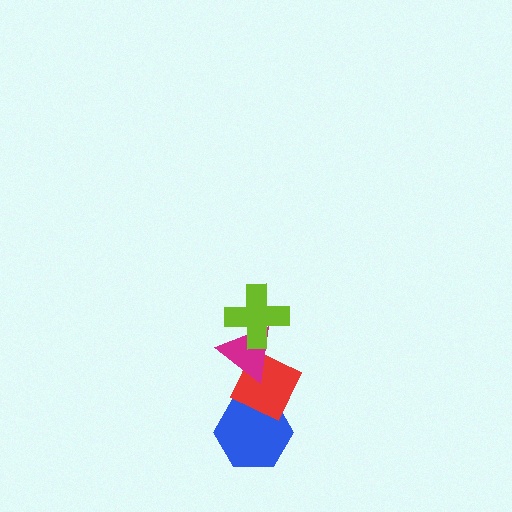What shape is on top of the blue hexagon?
The red diamond is on top of the blue hexagon.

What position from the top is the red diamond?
The red diamond is 3rd from the top.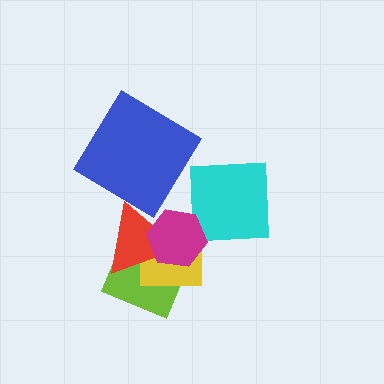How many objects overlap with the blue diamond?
0 objects overlap with the blue diamond.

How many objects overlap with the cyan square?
0 objects overlap with the cyan square.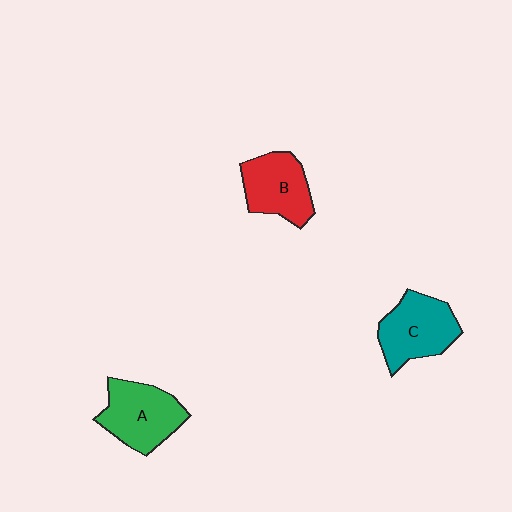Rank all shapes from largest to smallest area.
From largest to smallest: A (green), C (teal), B (red).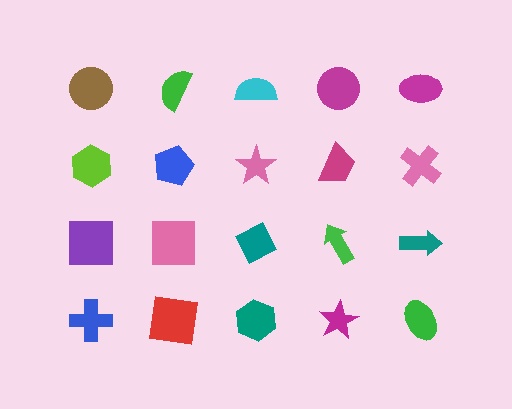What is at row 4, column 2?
A red square.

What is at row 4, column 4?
A magenta star.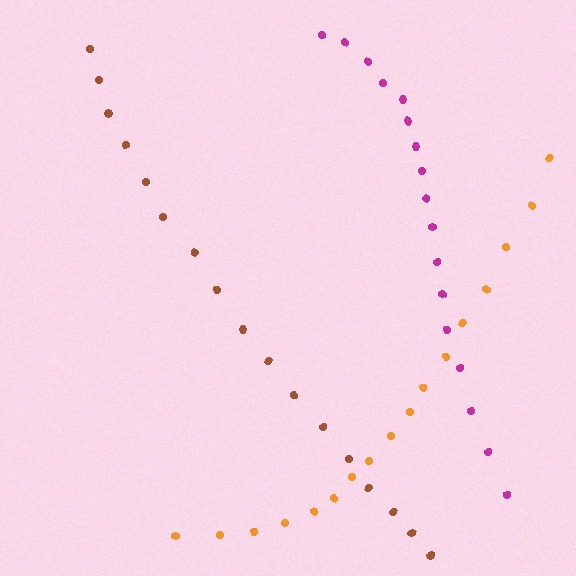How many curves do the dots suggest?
There are 3 distinct paths.